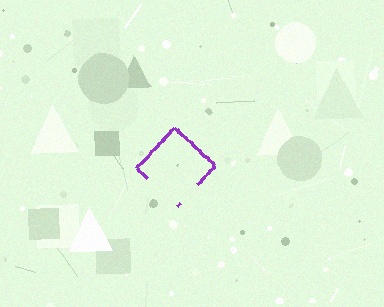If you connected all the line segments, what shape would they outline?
They would outline a diamond.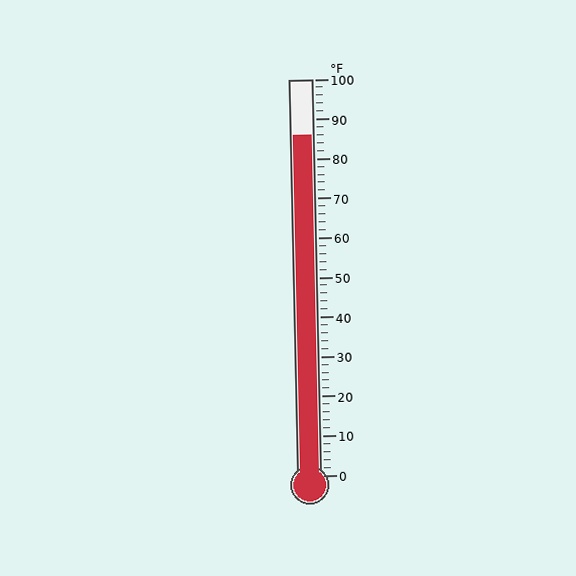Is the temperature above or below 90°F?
The temperature is below 90°F.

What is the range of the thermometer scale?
The thermometer scale ranges from 0°F to 100°F.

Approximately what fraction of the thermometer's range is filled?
The thermometer is filled to approximately 85% of its range.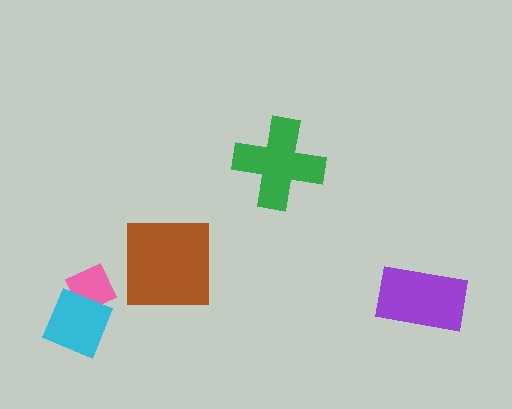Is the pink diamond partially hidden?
Yes, it is partially covered by another shape.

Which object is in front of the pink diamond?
The cyan diamond is in front of the pink diamond.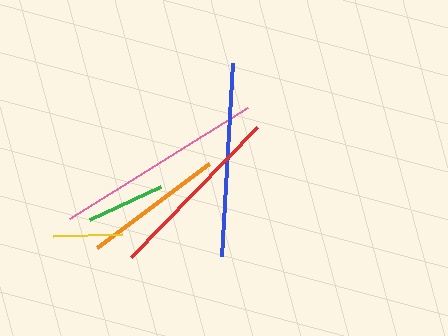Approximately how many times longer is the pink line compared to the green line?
The pink line is approximately 2.7 times the length of the green line.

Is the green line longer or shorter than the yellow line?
The green line is longer than the yellow line.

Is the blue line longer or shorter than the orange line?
The blue line is longer than the orange line.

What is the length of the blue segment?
The blue segment is approximately 193 pixels long.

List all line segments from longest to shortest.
From longest to shortest: pink, blue, red, orange, green, yellow.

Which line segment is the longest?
The pink line is the longest at approximately 210 pixels.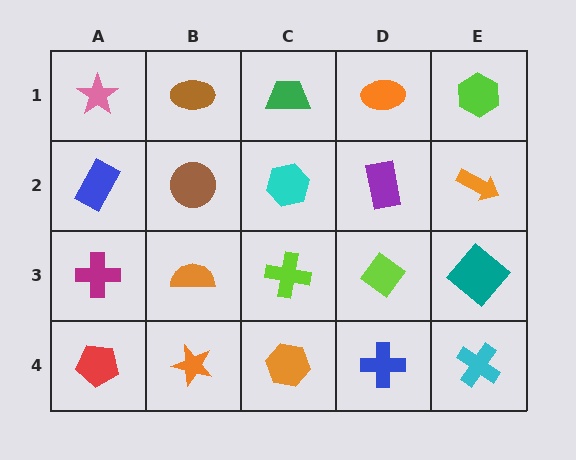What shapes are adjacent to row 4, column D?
A lime diamond (row 3, column D), an orange hexagon (row 4, column C), a cyan cross (row 4, column E).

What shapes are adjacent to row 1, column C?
A cyan hexagon (row 2, column C), a brown ellipse (row 1, column B), an orange ellipse (row 1, column D).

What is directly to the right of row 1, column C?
An orange ellipse.